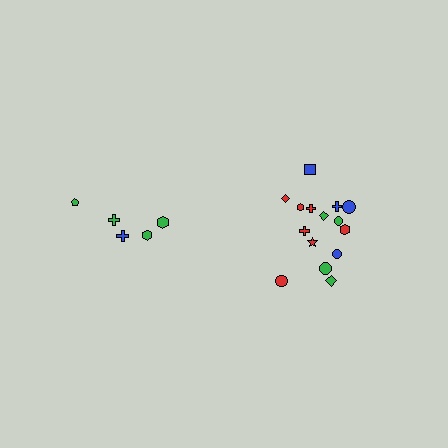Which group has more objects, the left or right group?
The right group.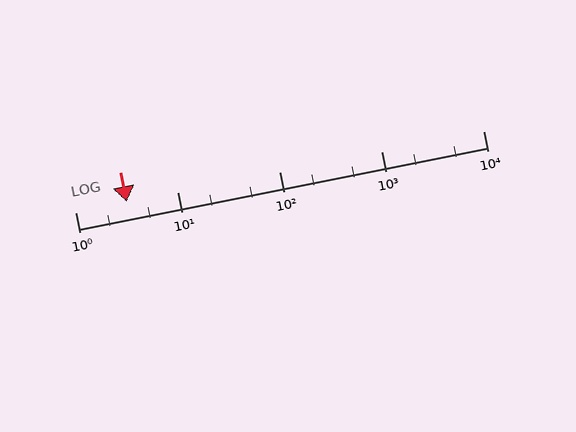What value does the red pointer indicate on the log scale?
The pointer indicates approximately 3.2.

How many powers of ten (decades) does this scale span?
The scale spans 4 decades, from 1 to 10000.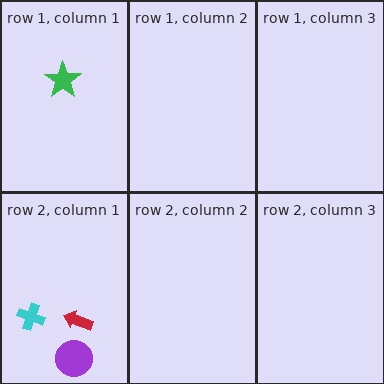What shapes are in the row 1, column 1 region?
The green star.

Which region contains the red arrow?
The row 2, column 1 region.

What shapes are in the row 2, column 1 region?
The red arrow, the cyan cross, the purple circle.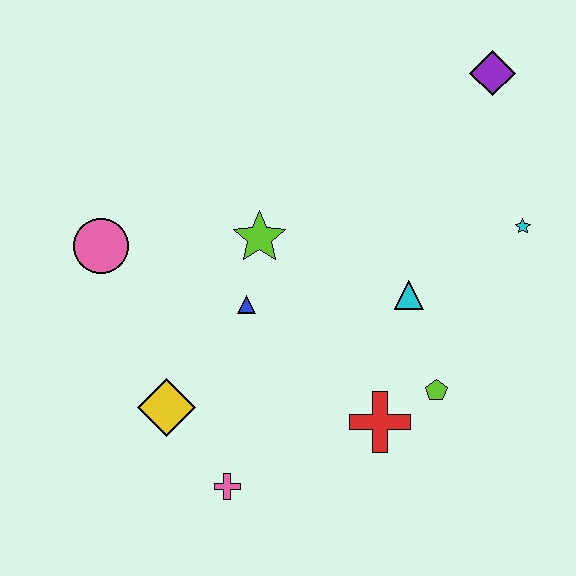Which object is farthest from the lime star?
The purple diamond is farthest from the lime star.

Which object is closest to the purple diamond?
The cyan star is closest to the purple diamond.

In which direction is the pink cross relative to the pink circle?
The pink cross is below the pink circle.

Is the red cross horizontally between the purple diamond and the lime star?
Yes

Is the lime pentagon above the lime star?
No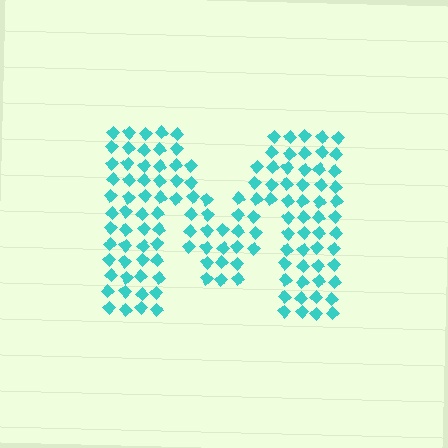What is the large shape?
The large shape is the letter M.